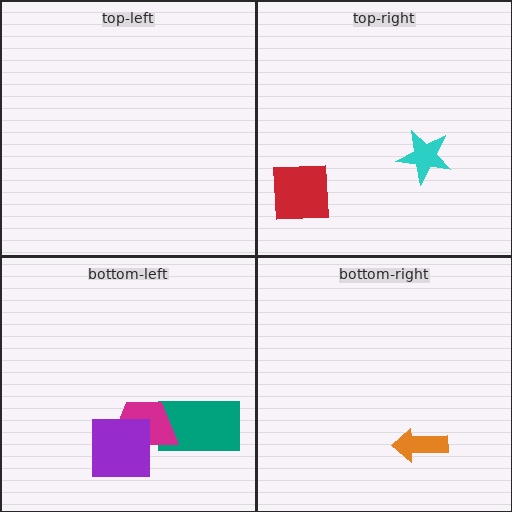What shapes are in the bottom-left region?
The teal rectangle, the magenta trapezoid, the purple square.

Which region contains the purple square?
The bottom-left region.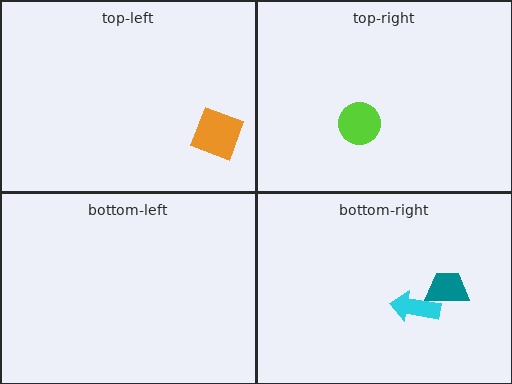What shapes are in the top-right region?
The lime circle.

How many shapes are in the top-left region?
1.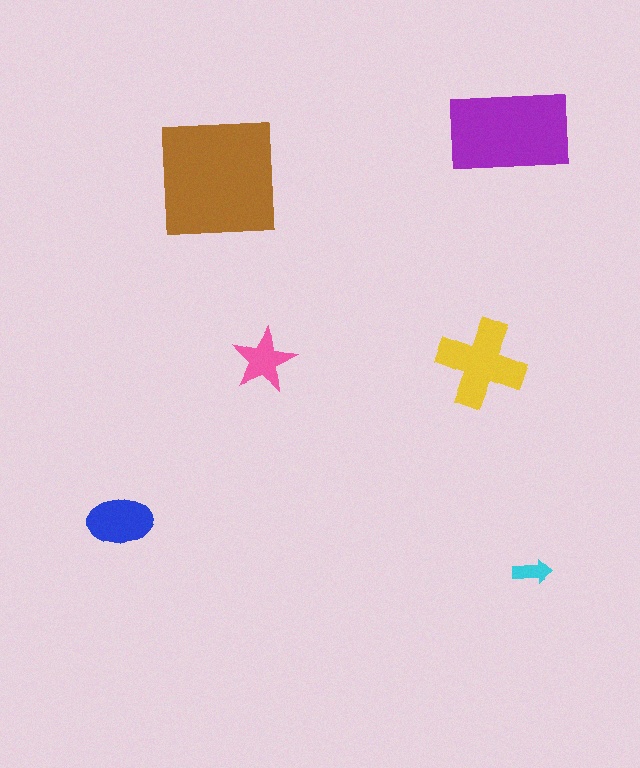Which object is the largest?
The brown square.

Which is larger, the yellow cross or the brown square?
The brown square.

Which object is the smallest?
The cyan arrow.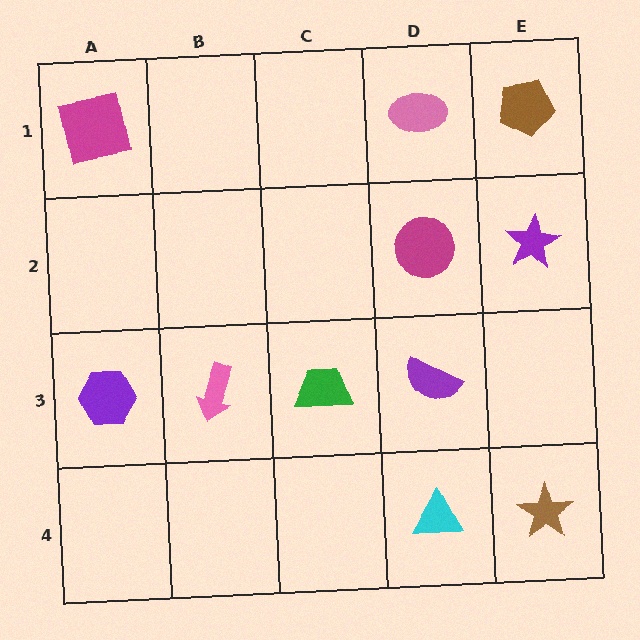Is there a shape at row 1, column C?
No, that cell is empty.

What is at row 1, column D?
A pink ellipse.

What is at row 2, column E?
A purple star.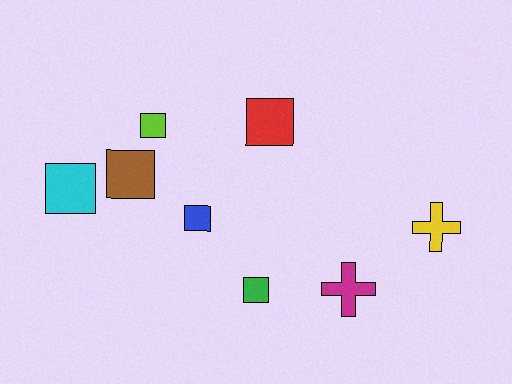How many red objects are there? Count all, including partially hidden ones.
There is 1 red object.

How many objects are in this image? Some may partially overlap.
There are 8 objects.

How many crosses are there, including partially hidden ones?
There are 2 crosses.